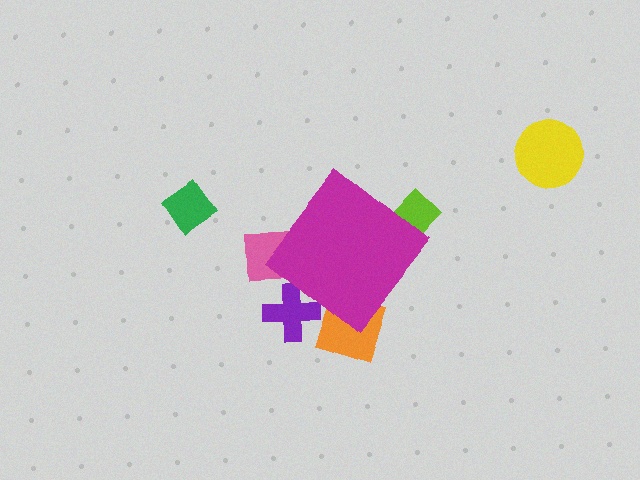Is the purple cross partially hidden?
Yes, the purple cross is partially hidden behind the magenta diamond.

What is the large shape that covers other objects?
A magenta diamond.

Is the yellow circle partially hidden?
No, the yellow circle is fully visible.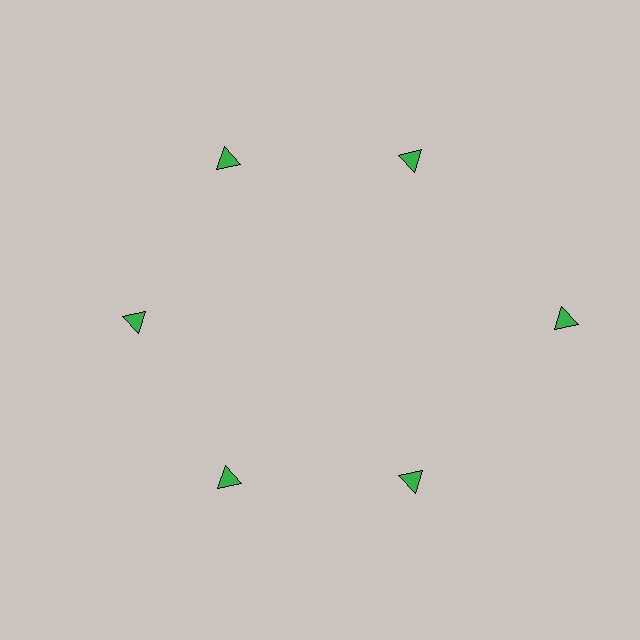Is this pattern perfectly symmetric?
No. The 6 green triangles are arranged in a ring, but one element near the 3 o'clock position is pushed outward from the center, breaking the 6-fold rotational symmetry.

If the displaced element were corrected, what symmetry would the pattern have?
It would have 6-fold rotational symmetry — the pattern would map onto itself every 60 degrees.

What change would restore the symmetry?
The symmetry would be restored by moving it inward, back onto the ring so that all 6 triangles sit at equal angles and equal distance from the center.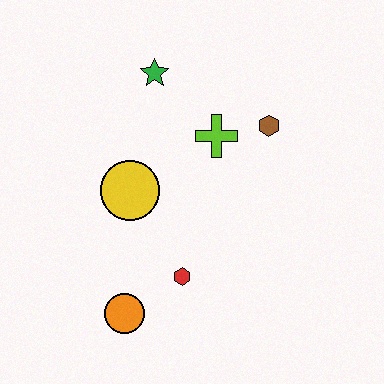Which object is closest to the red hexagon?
The orange circle is closest to the red hexagon.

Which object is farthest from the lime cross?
The orange circle is farthest from the lime cross.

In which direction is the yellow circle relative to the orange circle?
The yellow circle is above the orange circle.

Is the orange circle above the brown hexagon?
No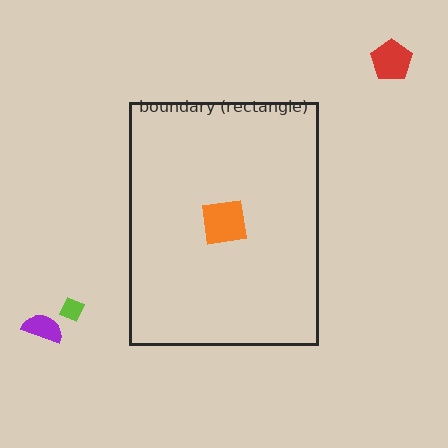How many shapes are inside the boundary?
1 inside, 3 outside.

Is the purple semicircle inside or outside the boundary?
Outside.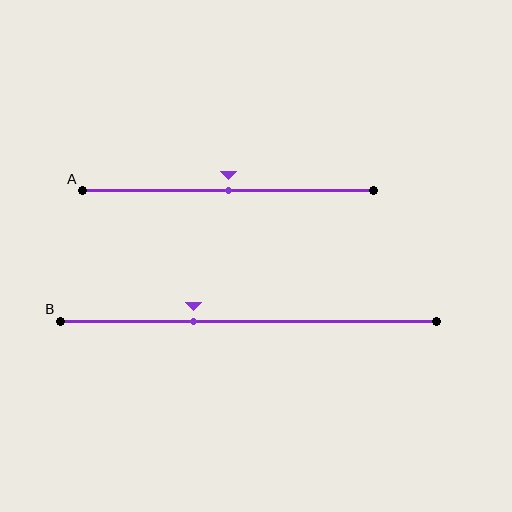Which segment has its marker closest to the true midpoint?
Segment A has its marker closest to the true midpoint.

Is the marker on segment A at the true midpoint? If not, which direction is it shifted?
Yes, the marker on segment A is at the true midpoint.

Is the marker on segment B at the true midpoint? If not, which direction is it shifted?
No, the marker on segment B is shifted to the left by about 15% of the segment length.